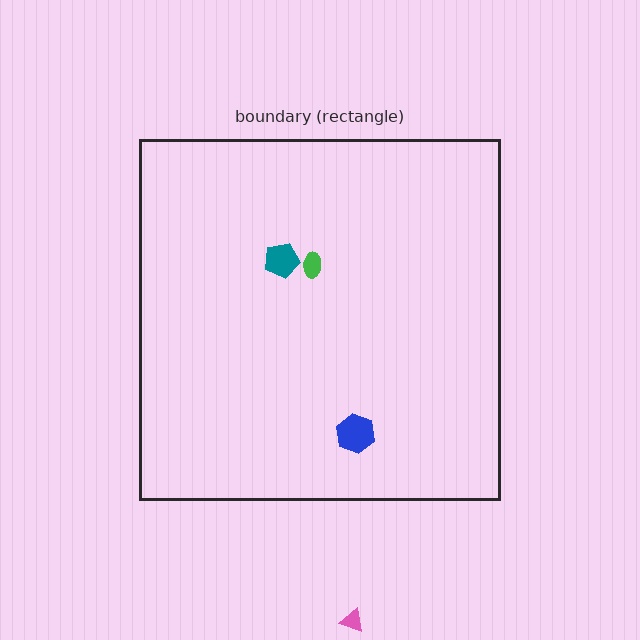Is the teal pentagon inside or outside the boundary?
Inside.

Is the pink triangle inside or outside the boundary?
Outside.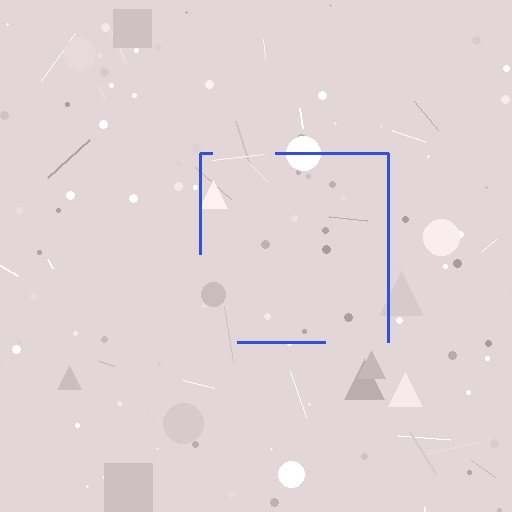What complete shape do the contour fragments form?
The contour fragments form a square.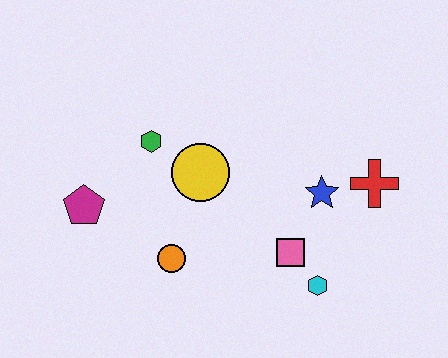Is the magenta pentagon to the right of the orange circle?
No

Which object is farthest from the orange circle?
The red cross is farthest from the orange circle.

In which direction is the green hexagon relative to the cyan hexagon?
The green hexagon is to the left of the cyan hexagon.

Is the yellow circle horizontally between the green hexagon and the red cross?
Yes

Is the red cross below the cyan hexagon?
No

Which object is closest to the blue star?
The red cross is closest to the blue star.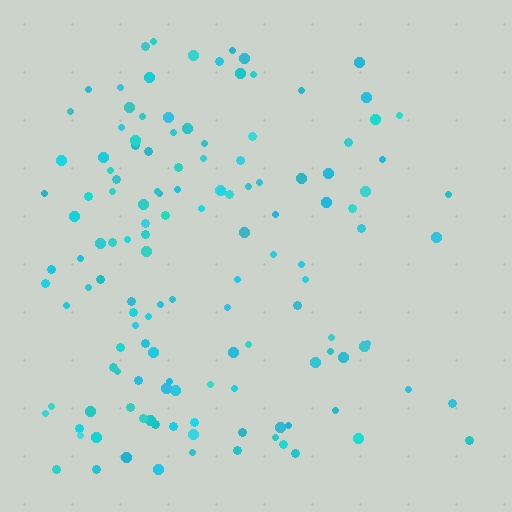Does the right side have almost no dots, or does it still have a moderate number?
Still a moderate number, just noticeably fewer than the left.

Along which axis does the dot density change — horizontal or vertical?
Horizontal.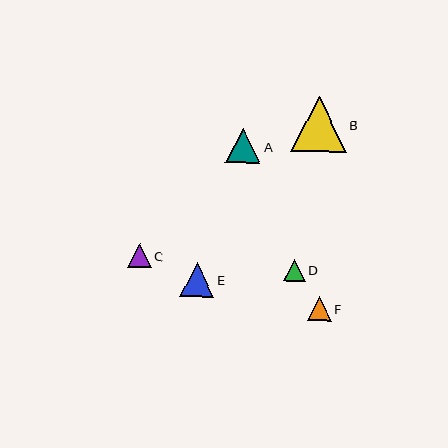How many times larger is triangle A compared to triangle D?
Triangle A is approximately 1.6 times the size of triangle D.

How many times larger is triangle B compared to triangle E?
Triangle B is approximately 1.6 times the size of triangle E.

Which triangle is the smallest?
Triangle D is the smallest with a size of approximately 21 pixels.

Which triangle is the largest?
Triangle B is the largest with a size of approximately 55 pixels.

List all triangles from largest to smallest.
From largest to smallest: B, A, E, F, C, D.